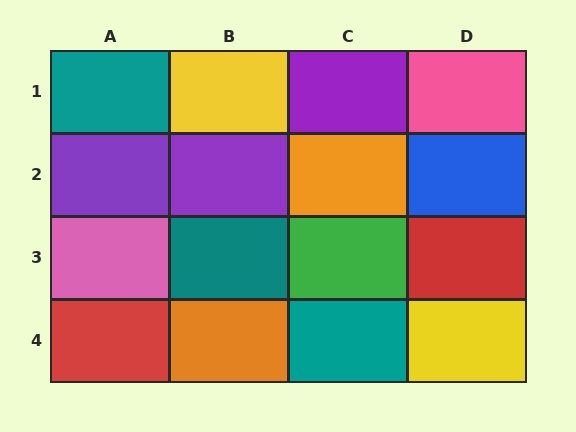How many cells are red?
2 cells are red.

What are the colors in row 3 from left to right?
Pink, teal, green, red.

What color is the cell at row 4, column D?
Yellow.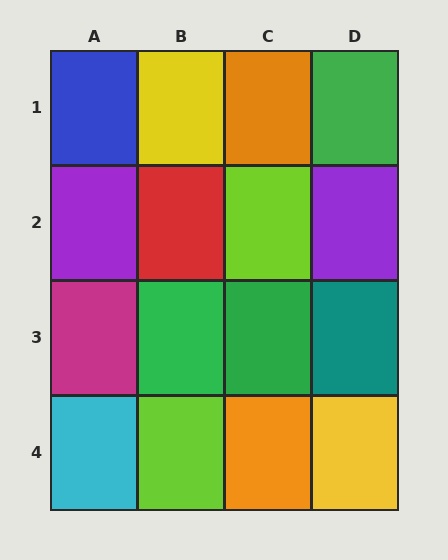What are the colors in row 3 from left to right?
Magenta, green, green, teal.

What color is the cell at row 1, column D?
Green.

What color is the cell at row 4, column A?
Cyan.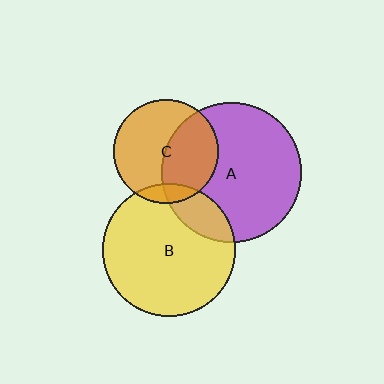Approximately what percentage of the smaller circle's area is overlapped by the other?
Approximately 45%.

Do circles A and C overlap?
Yes.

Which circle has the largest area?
Circle A (purple).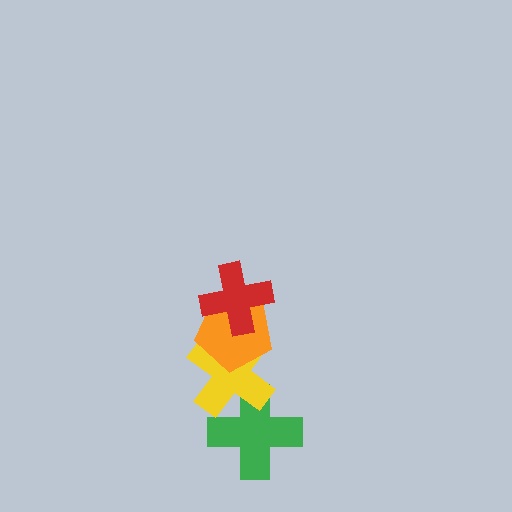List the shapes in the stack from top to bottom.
From top to bottom: the red cross, the orange pentagon, the yellow cross, the green cross.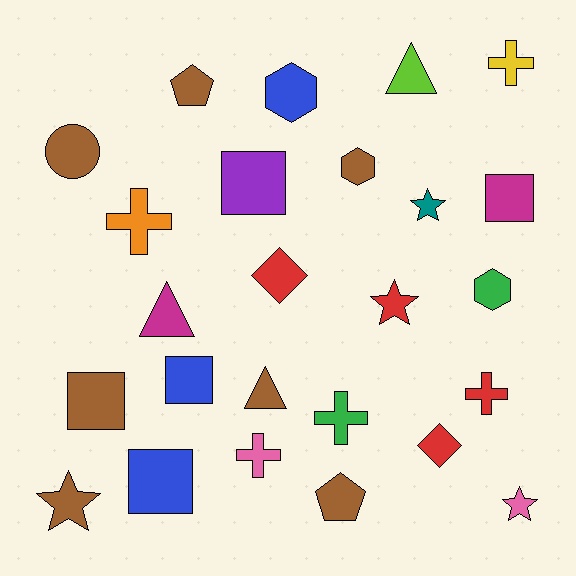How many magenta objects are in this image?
There are 2 magenta objects.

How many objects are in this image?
There are 25 objects.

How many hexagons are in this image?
There are 3 hexagons.